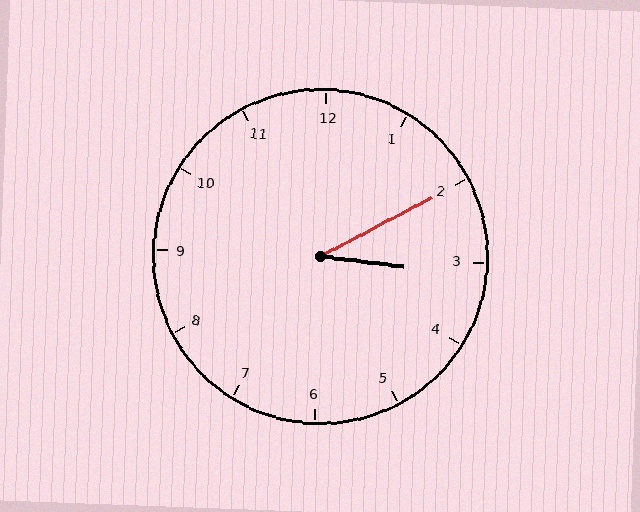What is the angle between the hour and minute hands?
Approximately 35 degrees.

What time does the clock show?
3:10.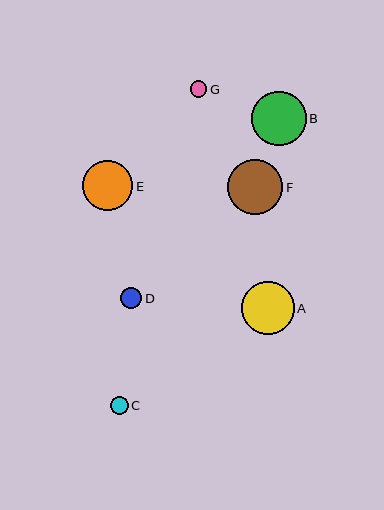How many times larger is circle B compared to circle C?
Circle B is approximately 3.0 times the size of circle C.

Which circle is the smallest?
Circle G is the smallest with a size of approximately 16 pixels.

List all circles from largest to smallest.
From largest to smallest: F, B, A, E, D, C, G.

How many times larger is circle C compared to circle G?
Circle C is approximately 1.1 times the size of circle G.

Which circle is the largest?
Circle F is the largest with a size of approximately 56 pixels.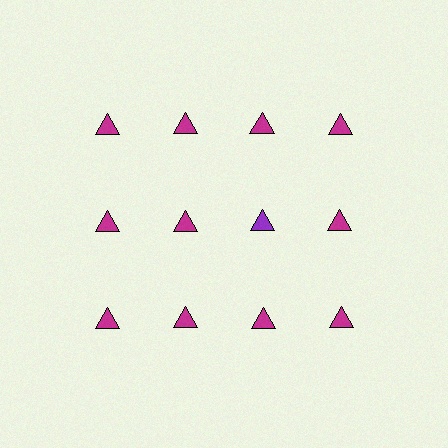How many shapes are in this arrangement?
There are 12 shapes arranged in a grid pattern.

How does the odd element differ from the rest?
It has a different color: purple instead of magenta.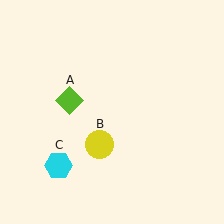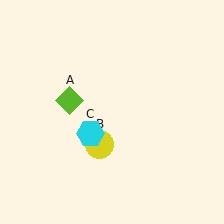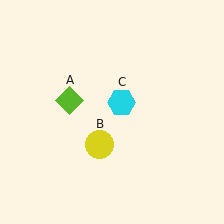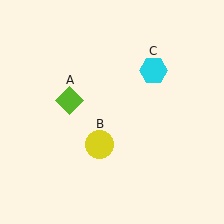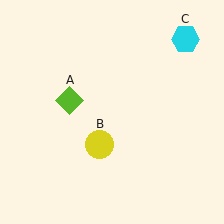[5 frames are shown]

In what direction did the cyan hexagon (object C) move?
The cyan hexagon (object C) moved up and to the right.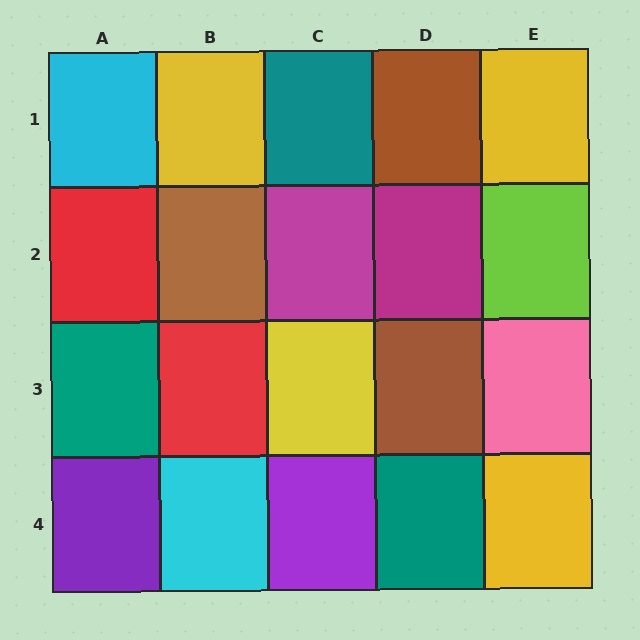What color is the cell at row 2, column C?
Magenta.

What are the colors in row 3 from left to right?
Teal, red, yellow, brown, pink.